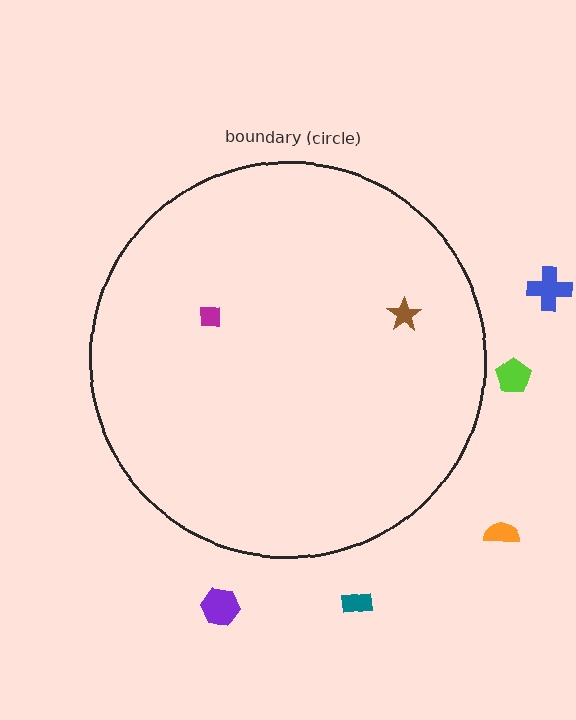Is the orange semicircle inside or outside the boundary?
Outside.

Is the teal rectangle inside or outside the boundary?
Outside.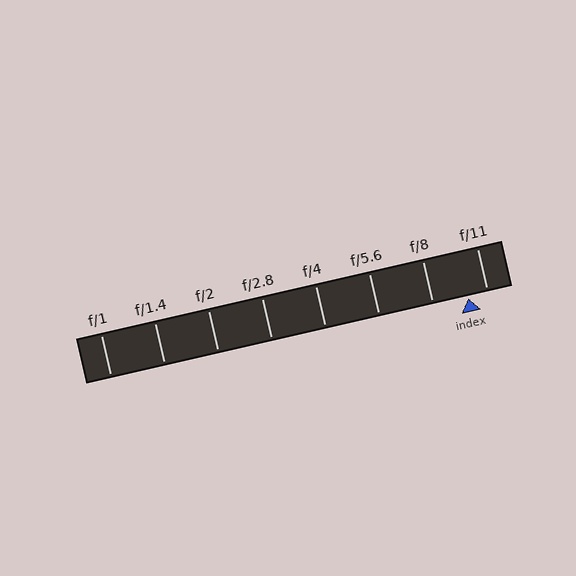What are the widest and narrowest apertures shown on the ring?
The widest aperture shown is f/1 and the narrowest is f/11.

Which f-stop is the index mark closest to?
The index mark is closest to f/11.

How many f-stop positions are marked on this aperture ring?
There are 8 f-stop positions marked.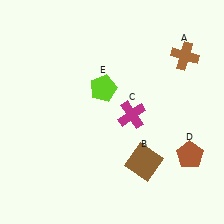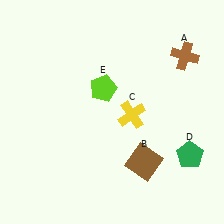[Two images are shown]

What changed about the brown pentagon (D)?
In Image 1, D is brown. In Image 2, it changed to green.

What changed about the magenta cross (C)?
In Image 1, C is magenta. In Image 2, it changed to yellow.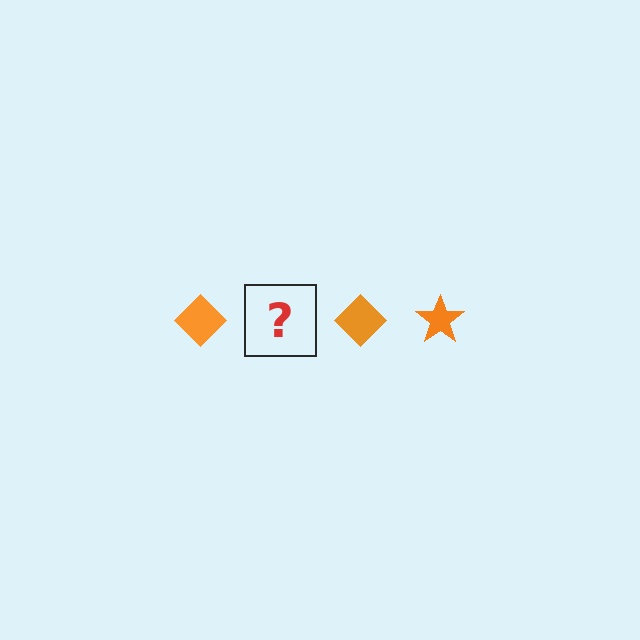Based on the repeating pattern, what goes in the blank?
The blank should be an orange star.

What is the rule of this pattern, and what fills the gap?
The rule is that the pattern cycles through diamond, star shapes in orange. The gap should be filled with an orange star.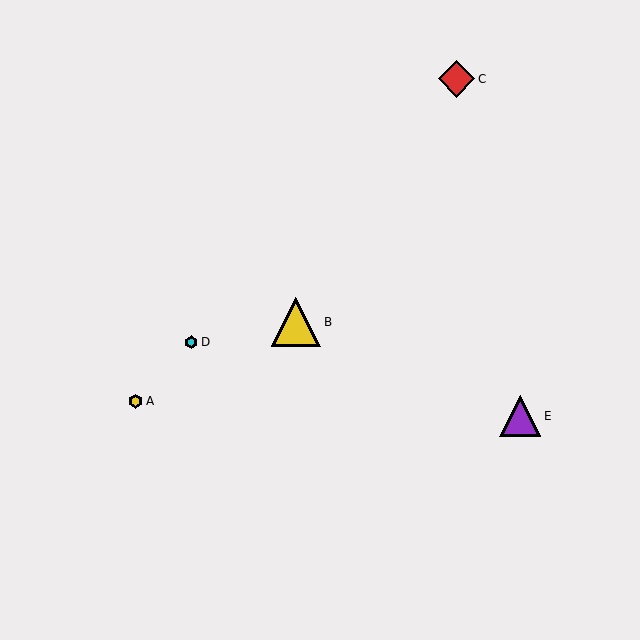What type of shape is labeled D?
Shape D is a cyan hexagon.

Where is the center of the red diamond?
The center of the red diamond is at (456, 79).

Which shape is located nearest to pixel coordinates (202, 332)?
The cyan hexagon (labeled D) at (191, 342) is nearest to that location.